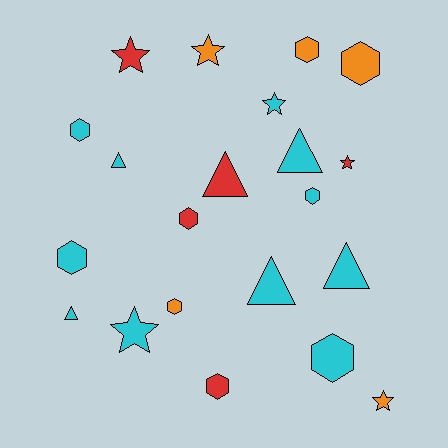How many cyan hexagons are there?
There are 4 cyan hexagons.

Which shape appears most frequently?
Hexagon, with 9 objects.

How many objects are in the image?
There are 21 objects.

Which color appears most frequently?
Cyan, with 11 objects.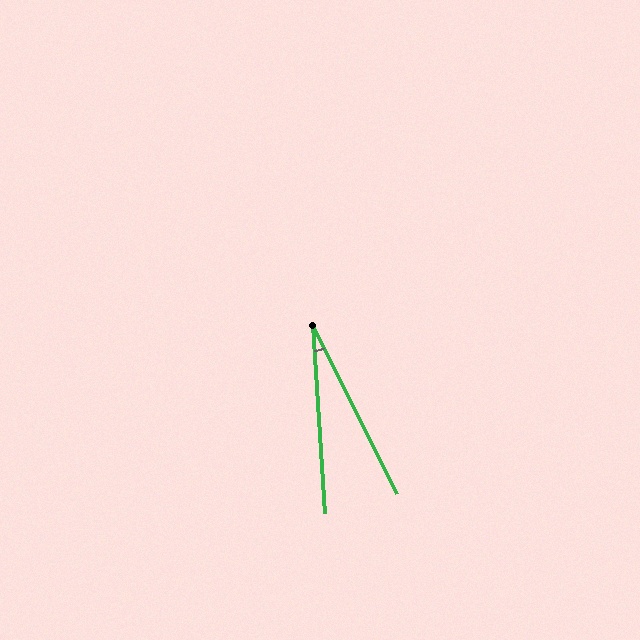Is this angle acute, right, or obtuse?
It is acute.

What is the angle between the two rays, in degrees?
Approximately 23 degrees.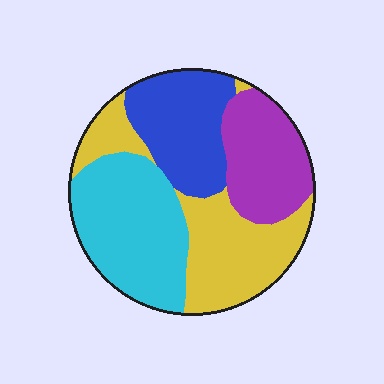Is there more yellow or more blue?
Yellow.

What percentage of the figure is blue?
Blue takes up about one fifth (1/5) of the figure.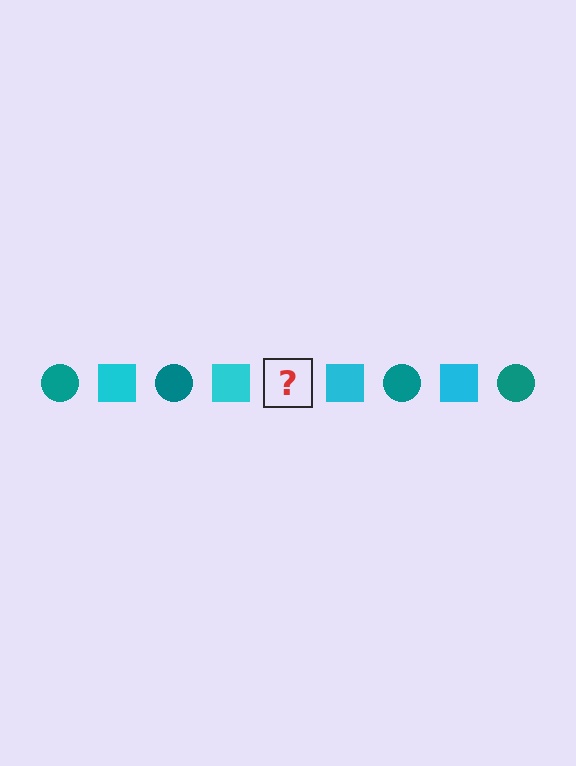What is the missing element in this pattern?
The missing element is a teal circle.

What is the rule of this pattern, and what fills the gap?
The rule is that the pattern alternates between teal circle and cyan square. The gap should be filled with a teal circle.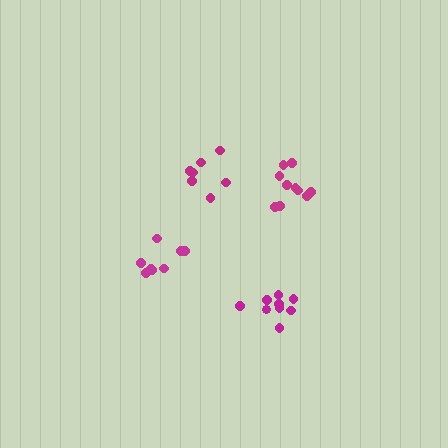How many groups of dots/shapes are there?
There are 4 groups.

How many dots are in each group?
Group 1: 9 dots, Group 2: 11 dots, Group 3: 7 dots, Group 4: 8 dots (35 total).